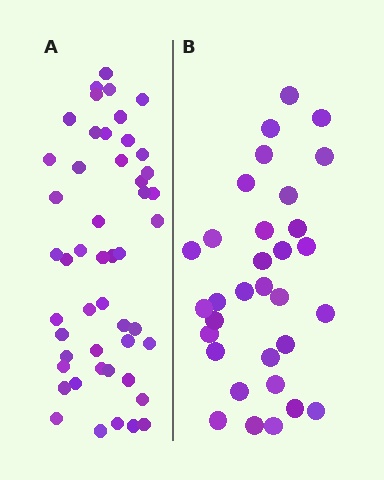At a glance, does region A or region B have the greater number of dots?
Region A (the left region) has more dots.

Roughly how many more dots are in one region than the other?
Region A has approximately 15 more dots than region B.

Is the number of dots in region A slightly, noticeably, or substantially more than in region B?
Region A has substantially more. The ratio is roughly 1.5 to 1.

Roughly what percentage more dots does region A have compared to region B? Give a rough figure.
About 55% more.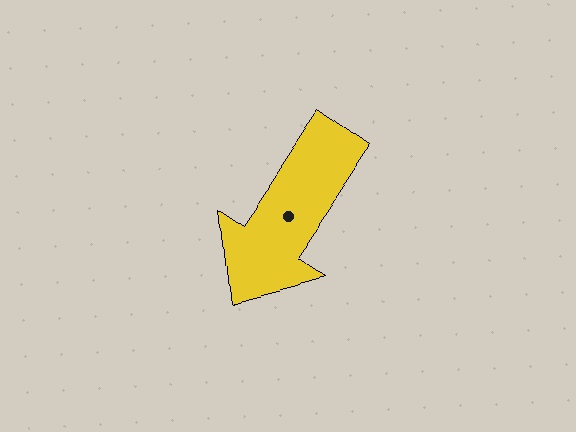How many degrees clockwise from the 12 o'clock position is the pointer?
Approximately 215 degrees.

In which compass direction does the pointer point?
Southwest.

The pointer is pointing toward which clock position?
Roughly 7 o'clock.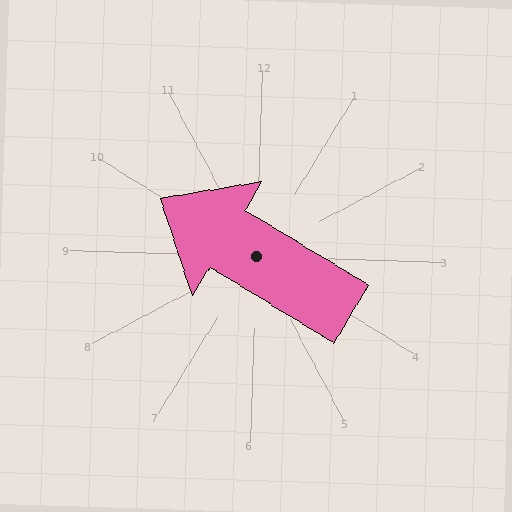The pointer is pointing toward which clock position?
Roughly 10 o'clock.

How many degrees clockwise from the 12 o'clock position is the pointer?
Approximately 299 degrees.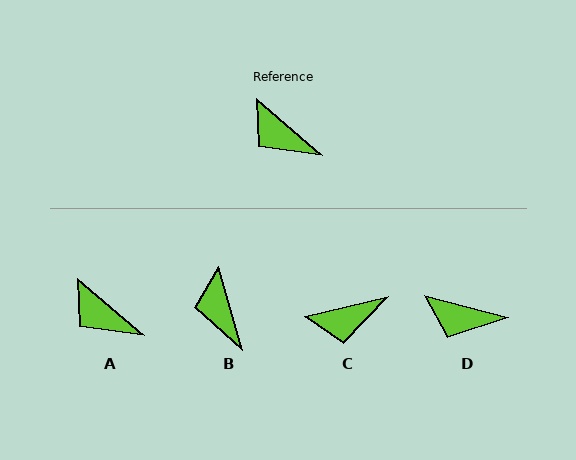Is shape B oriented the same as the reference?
No, it is off by about 33 degrees.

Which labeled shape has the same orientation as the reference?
A.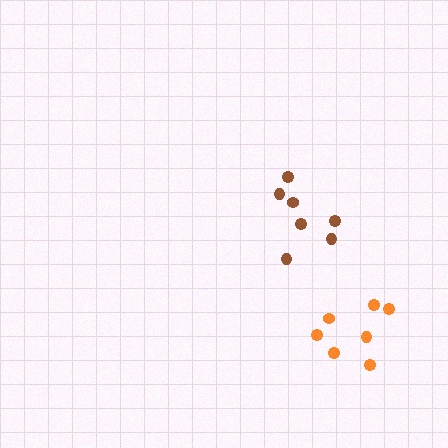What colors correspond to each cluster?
The clusters are colored: orange, brown.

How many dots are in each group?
Group 1: 7 dots, Group 2: 7 dots (14 total).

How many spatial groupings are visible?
There are 2 spatial groupings.